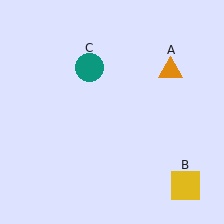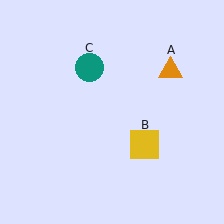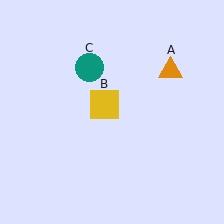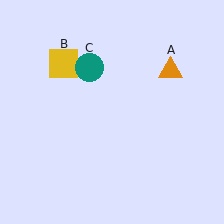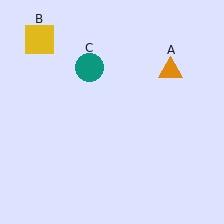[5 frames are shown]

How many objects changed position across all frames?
1 object changed position: yellow square (object B).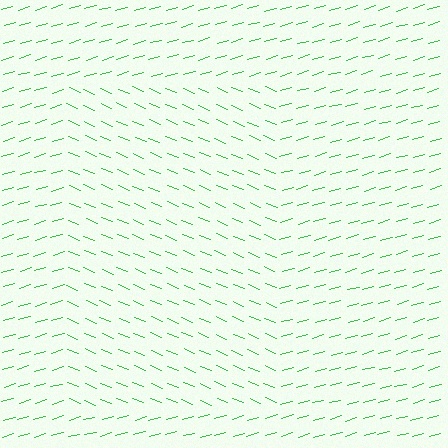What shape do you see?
I see a rectangle.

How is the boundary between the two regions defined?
The boundary is defined purely by a change in line orientation (approximately 38 degrees difference). All lines are the same color and thickness.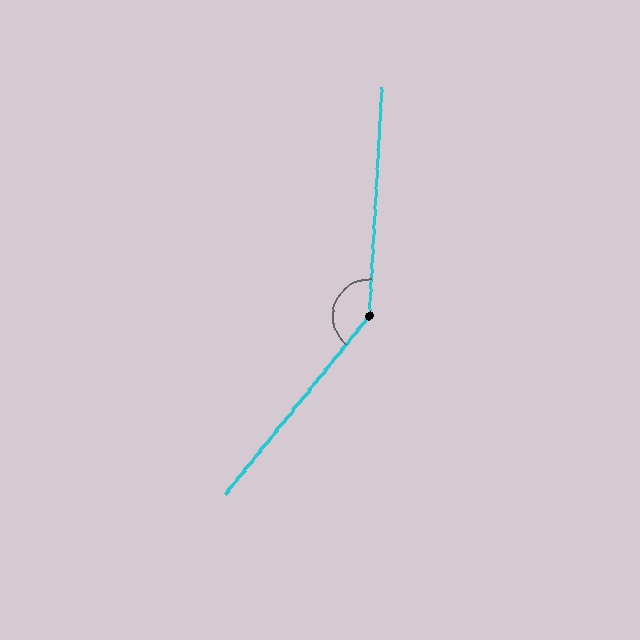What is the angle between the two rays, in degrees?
Approximately 144 degrees.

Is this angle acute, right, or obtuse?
It is obtuse.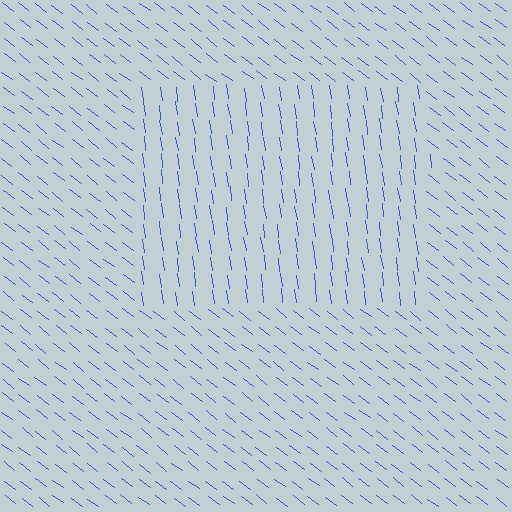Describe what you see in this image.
The image is filled with small blue line segments. A rectangle region in the image has lines oriented differently from the surrounding lines, creating a visible texture boundary.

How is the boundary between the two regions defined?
The boundary is defined purely by a change in line orientation (approximately 45 degrees difference). All lines are the same color and thickness.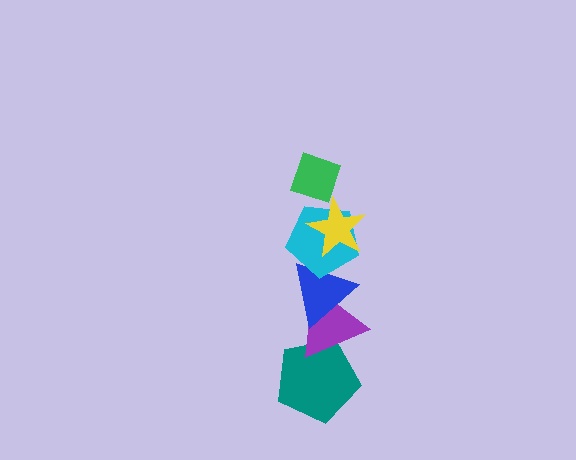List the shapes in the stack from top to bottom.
From top to bottom: the green diamond, the yellow star, the cyan pentagon, the blue triangle, the purple triangle, the teal pentagon.